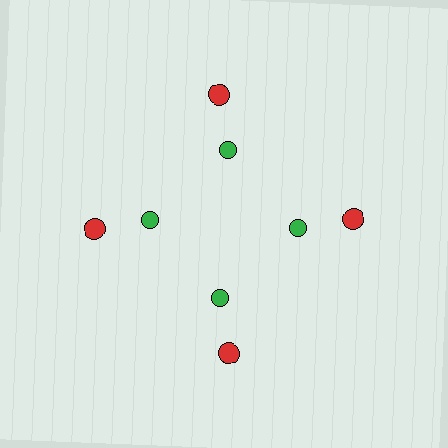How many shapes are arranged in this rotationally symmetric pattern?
There are 8 shapes, arranged in 4 groups of 2.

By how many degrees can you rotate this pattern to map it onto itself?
The pattern maps onto itself every 90 degrees of rotation.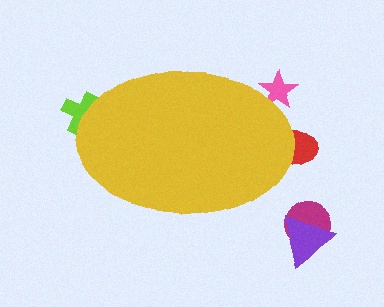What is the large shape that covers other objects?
A yellow ellipse.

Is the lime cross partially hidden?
Yes, the lime cross is partially hidden behind the yellow ellipse.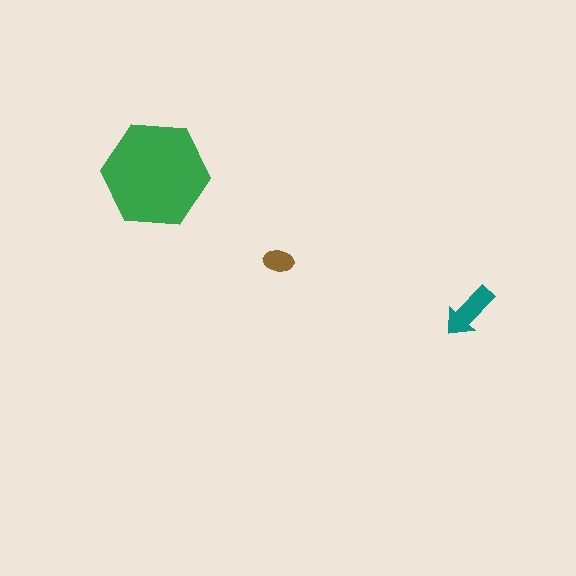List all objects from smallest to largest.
The brown ellipse, the teal arrow, the green hexagon.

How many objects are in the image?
There are 3 objects in the image.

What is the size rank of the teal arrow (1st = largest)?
2nd.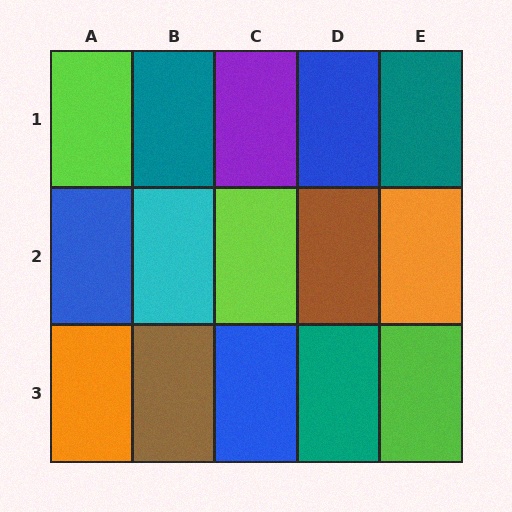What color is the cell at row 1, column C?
Purple.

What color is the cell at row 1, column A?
Lime.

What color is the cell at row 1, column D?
Blue.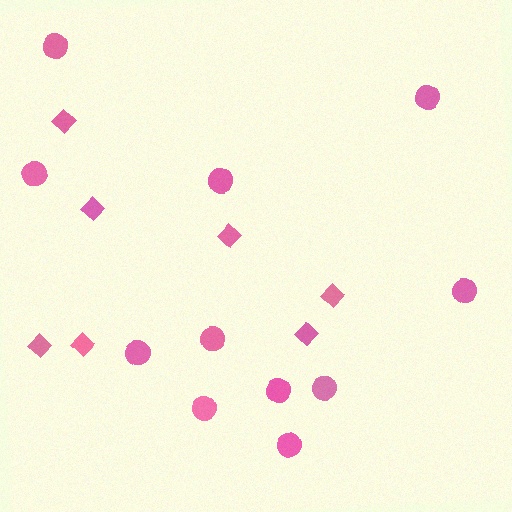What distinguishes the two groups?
There are 2 groups: one group of diamonds (7) and one group of circles (11).